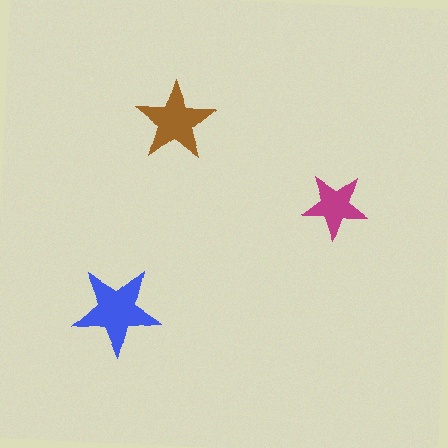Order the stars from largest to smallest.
the blue one, the brown one, the magenta one.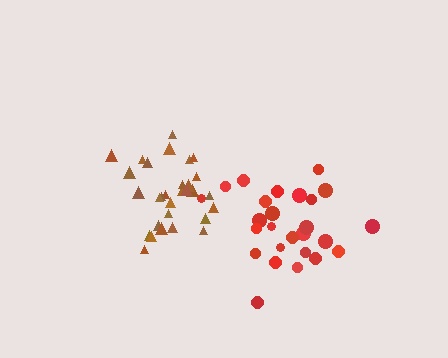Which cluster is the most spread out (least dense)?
Red.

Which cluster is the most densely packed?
Brown.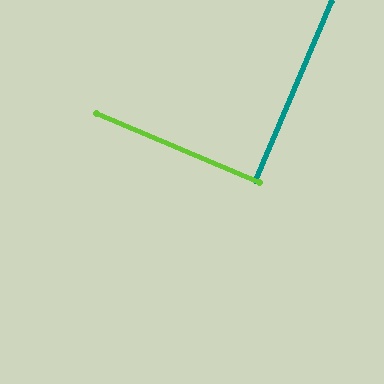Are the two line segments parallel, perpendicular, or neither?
Perpendicular — they meet at approximately 90°.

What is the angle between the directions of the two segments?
Approximately 90 degrees.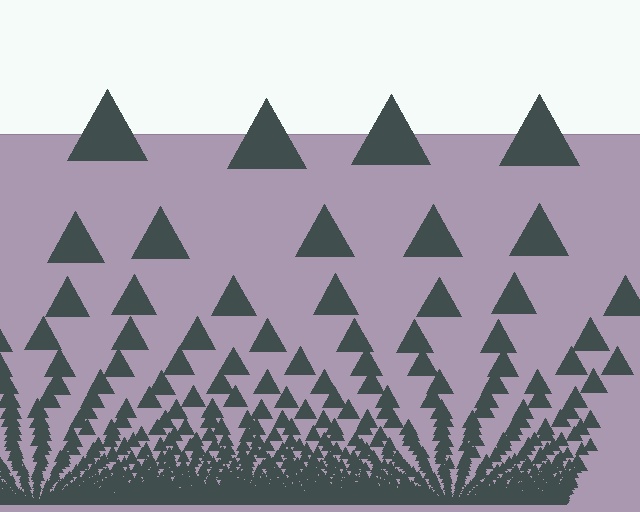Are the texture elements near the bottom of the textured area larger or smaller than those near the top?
Smaller. The gradient is inverted — elements near the bottom are smaller and denser.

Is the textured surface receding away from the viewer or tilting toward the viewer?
The surface appears to tilt toward the viewer. Texture elements get larger and sparser toward the top.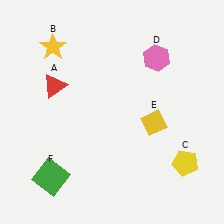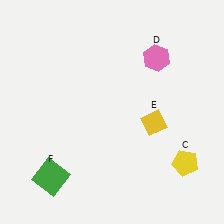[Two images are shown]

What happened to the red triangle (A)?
The red triangle (A) was removed in Image 2. It was in the top-left area of Image 1.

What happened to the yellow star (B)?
The yellow star (B) was removed in Image 2. It was in the top-left area of Image 1.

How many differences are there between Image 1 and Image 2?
There are 2 differences between the two images.